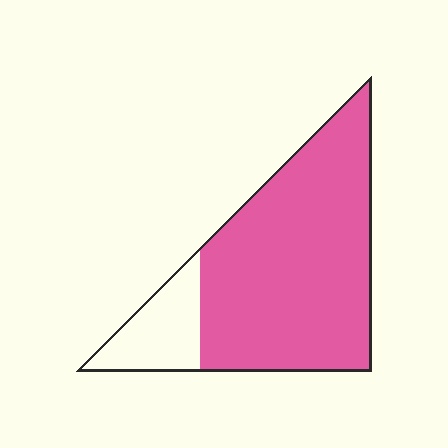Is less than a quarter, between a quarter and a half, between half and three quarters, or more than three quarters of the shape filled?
More than three quarters.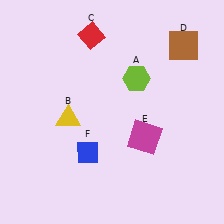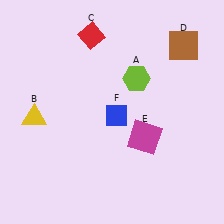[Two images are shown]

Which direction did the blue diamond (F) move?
The blue diamond (F) moved up.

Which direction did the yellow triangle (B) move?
The yellow triangle (B) moved left.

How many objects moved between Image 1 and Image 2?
2 objects moved between the two images.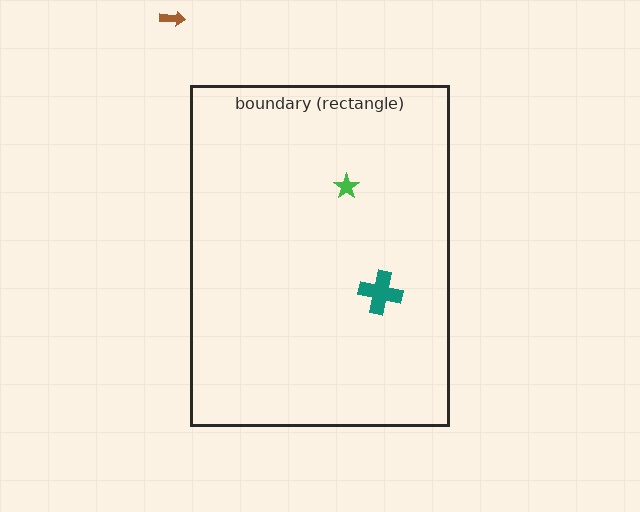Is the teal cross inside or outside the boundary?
Inside.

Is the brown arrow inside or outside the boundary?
Outside.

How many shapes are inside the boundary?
2 inside, 1 outside.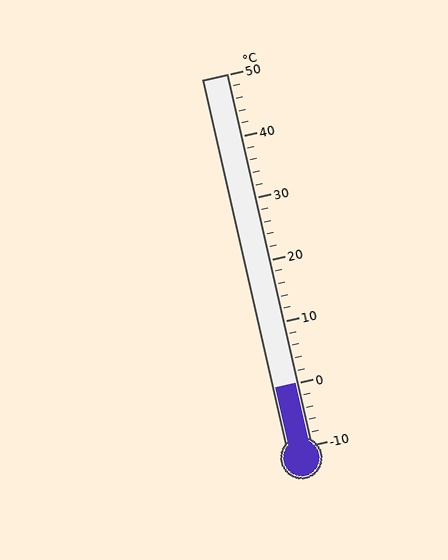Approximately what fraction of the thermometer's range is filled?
The thermometer is filled to approximately 15% of its range.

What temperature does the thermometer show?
The thermometer shows approximately 0°C.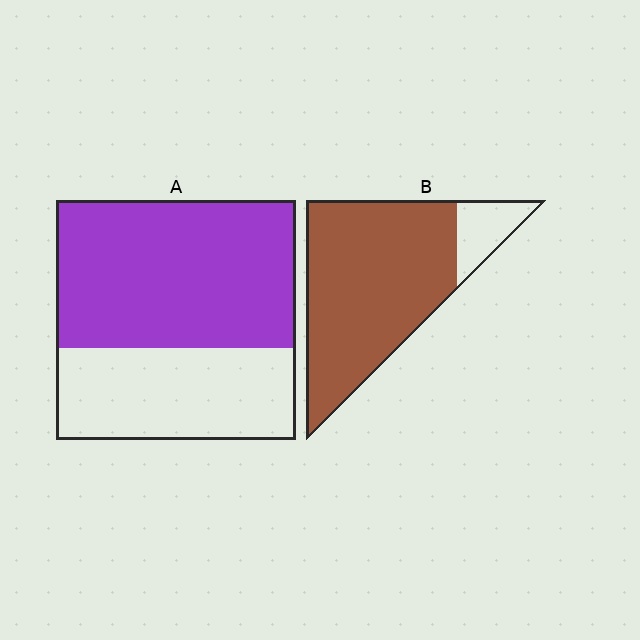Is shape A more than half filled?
Yes.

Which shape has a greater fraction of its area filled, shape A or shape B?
Shape B.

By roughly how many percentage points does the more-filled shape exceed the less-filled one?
By roughly 25 percentage points (B over A).